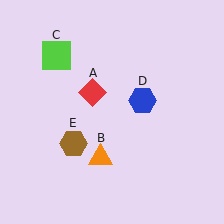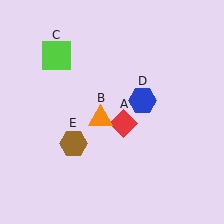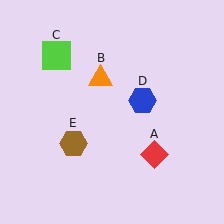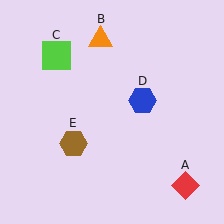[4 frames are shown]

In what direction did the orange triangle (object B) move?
The orange triangle (object B) moved up.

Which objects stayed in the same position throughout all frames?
Lime square (object C) and blue hexagon (object D) and brown hexagon (object E) remained stationary.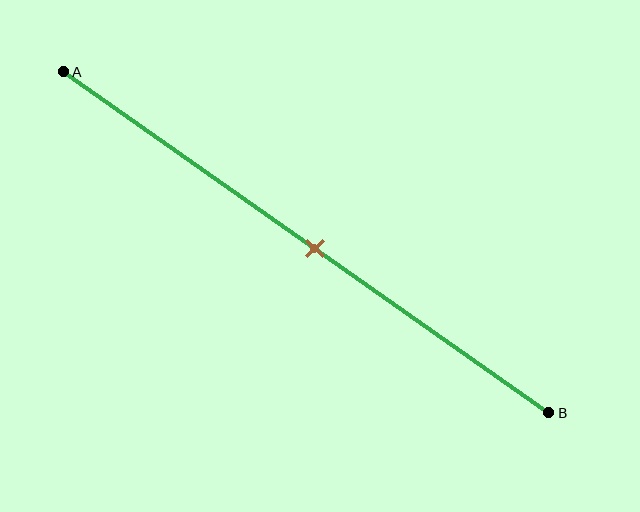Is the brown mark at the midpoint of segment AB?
Yes, the mark is approximately at the midpoint.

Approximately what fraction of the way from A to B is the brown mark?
The brown mark is approximately 50% of the way from A to B.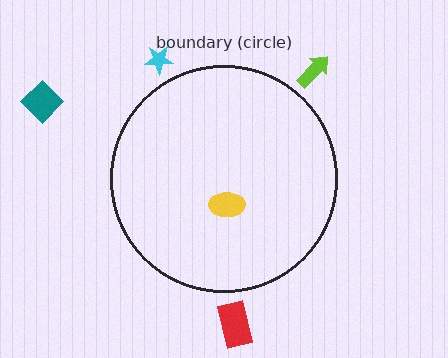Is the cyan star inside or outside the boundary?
Outside.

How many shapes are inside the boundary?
1 inside, 4 outside.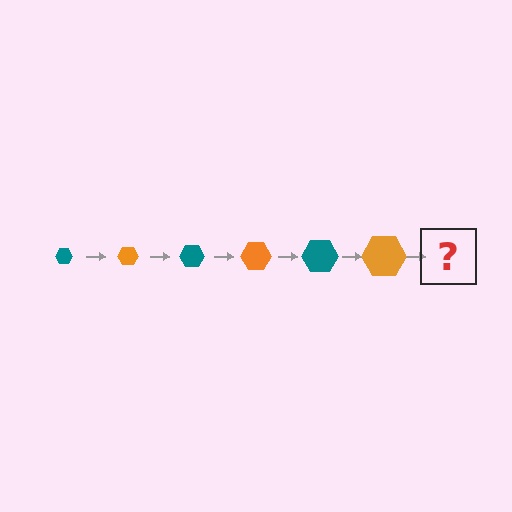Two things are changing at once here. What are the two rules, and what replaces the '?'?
The two rules are that the hexagon grows larger each step and the color cycles through teal and orange. The '?' should be a teal hexagon, larger than the previous one.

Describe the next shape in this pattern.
It should be a teal hexagon, larger than the previous one.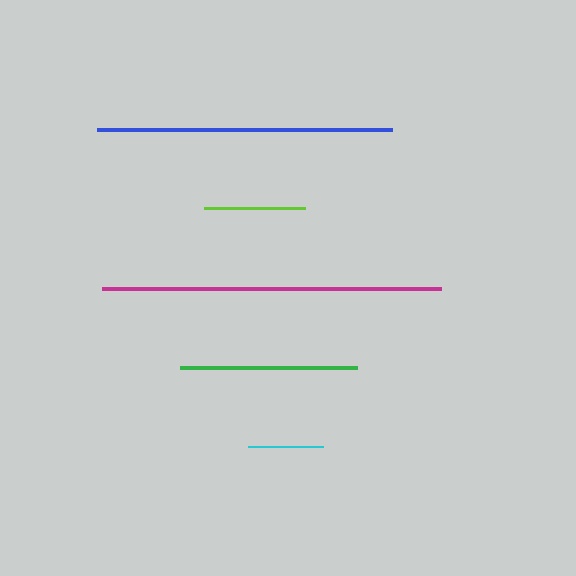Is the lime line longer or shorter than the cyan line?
The lime line is longer than the cyan line.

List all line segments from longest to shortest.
From longest to shortest: magenta, blue, green, lime, cyan.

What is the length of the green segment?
The green segment is approximately 177 pixels long.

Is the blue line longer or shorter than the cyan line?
The blue line is longer than the cyan line.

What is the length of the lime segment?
The lime segment is approximately 102 pixels long.